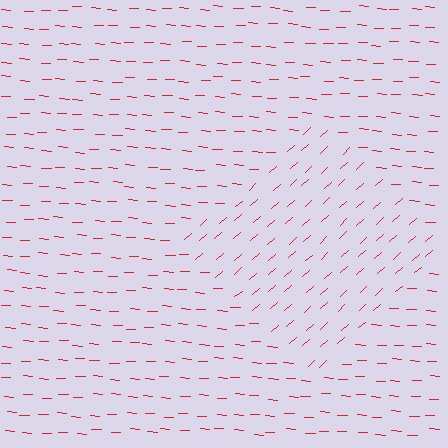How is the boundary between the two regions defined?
The boundary is defined purely by a change in line orientation (approximately 45 degrees difference). All lines are the same color and thickness.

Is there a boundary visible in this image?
Yes, there is a texture boundary formed by a change in line orientation.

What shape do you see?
I see a diamond.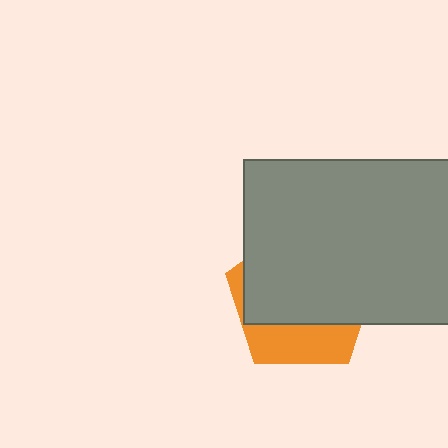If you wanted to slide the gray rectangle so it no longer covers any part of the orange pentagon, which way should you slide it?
Slide it up — that is the most direct way to separate the two shapes.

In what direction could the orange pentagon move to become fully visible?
The orange pentagon could move down. That would shift it out from behind the gray rectangle entirely.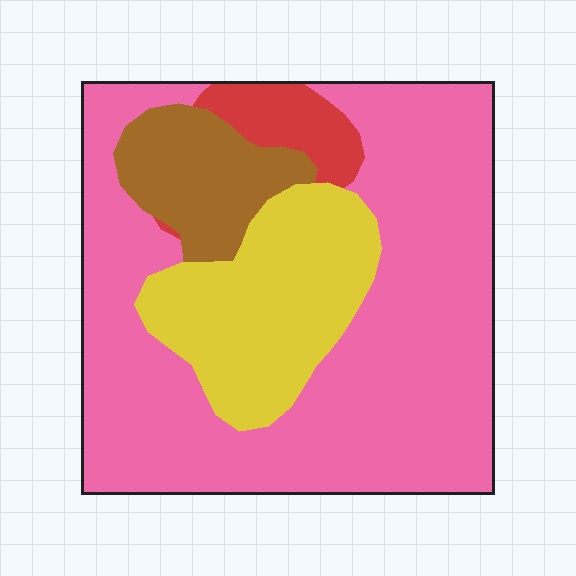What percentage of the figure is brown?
Brown takes up about one tenth (1/10) of the figure.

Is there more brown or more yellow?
Yellow.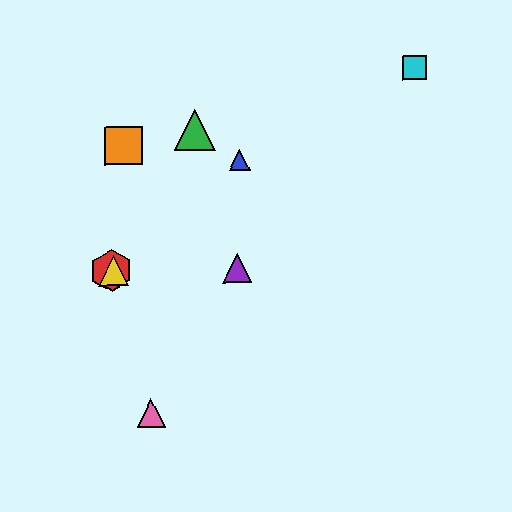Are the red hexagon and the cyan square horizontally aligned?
No, the red hexagon is at y≈271 and the cyan square is at y≈68.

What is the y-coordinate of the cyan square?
The cyan square is at y≈68.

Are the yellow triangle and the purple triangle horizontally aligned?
Yes, both are at y≈271.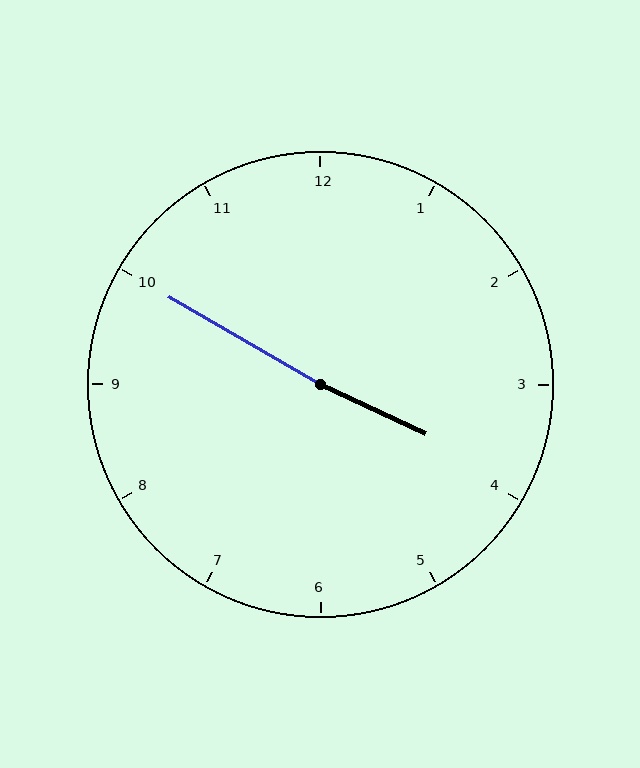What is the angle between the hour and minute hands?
Approximately 175 degrees.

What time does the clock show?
3:50.